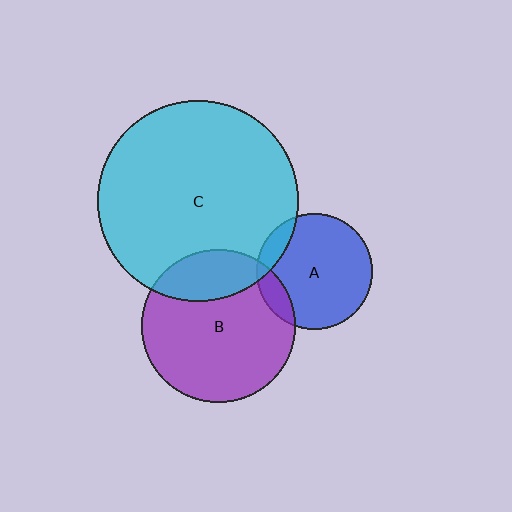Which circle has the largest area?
Circle C (cyan).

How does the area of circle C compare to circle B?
Approximately 1.7 times.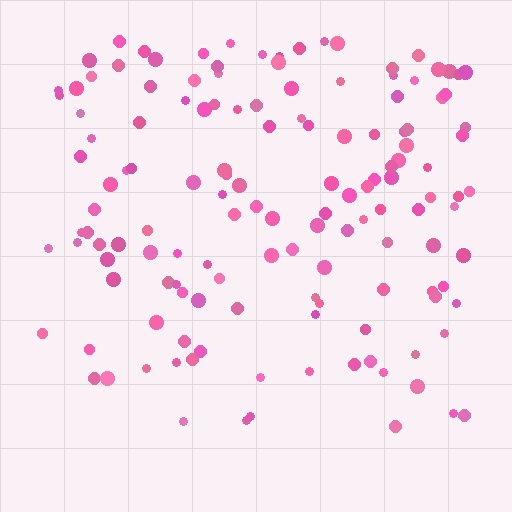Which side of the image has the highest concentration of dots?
The top.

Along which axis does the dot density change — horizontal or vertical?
Vertical.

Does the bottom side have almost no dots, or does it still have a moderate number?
Still a moderate number, just noticeably fewer than the top.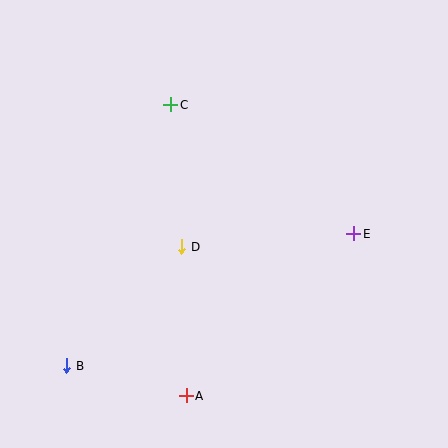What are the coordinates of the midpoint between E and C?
The midpoint between E and C is at (262, 169).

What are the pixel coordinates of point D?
Point D is at (182, 247).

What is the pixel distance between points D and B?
The distance between D and B is 166 pixels.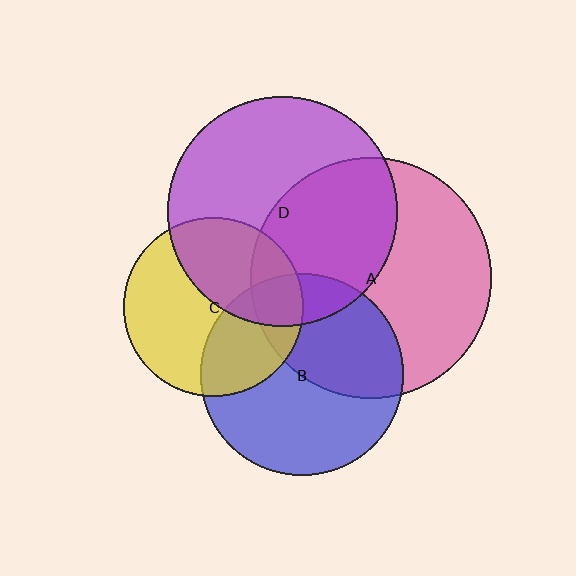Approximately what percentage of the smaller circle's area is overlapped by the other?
Approximately 20%.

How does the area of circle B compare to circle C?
Approximately 1.3 times.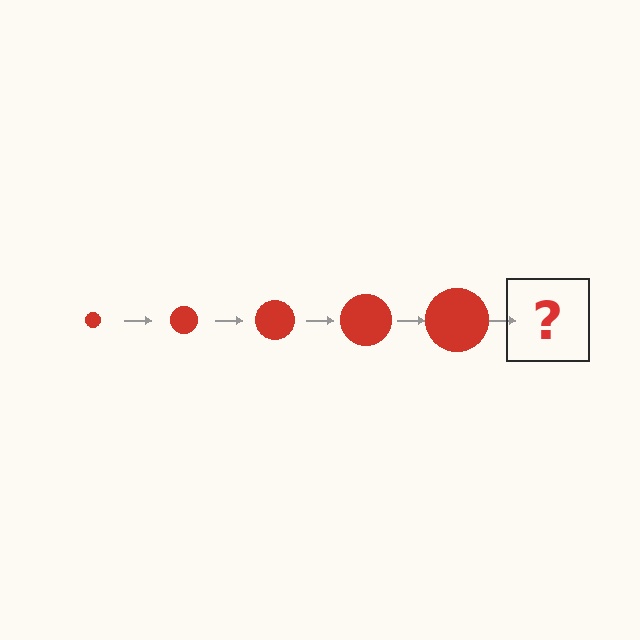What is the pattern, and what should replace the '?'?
The pattern is that the circle gets progressively larger each step. The '?' should be a red circle, larger than the previous one.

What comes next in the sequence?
The next element should be a red circle, larger than the previous one.